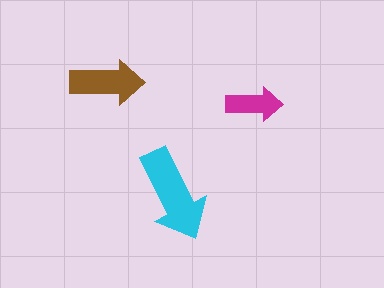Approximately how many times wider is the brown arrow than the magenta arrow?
About 1.5 times wider.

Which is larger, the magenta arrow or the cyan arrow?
The cyan one.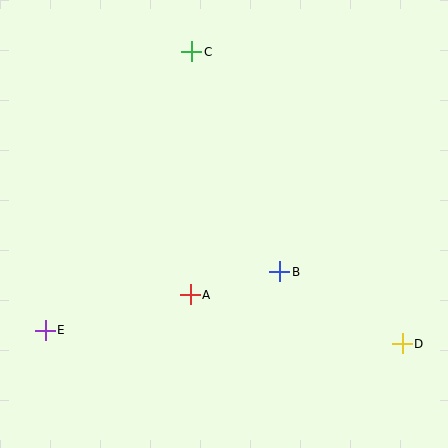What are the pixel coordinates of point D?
Point D is at (402, 344).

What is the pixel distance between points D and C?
The distance between D and C is 360 pixels.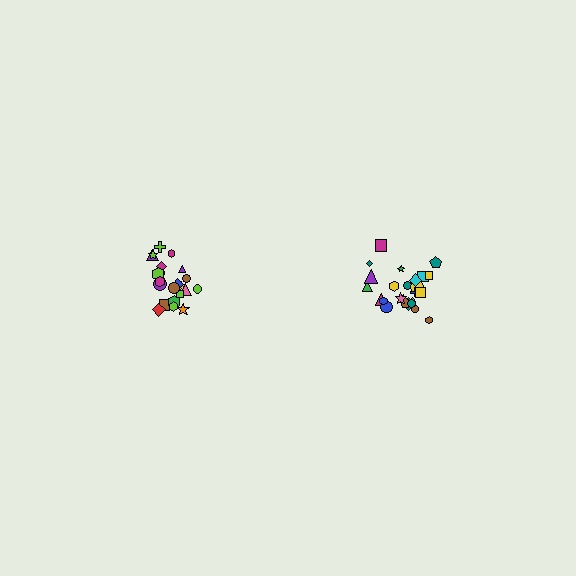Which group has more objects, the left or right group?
The right group.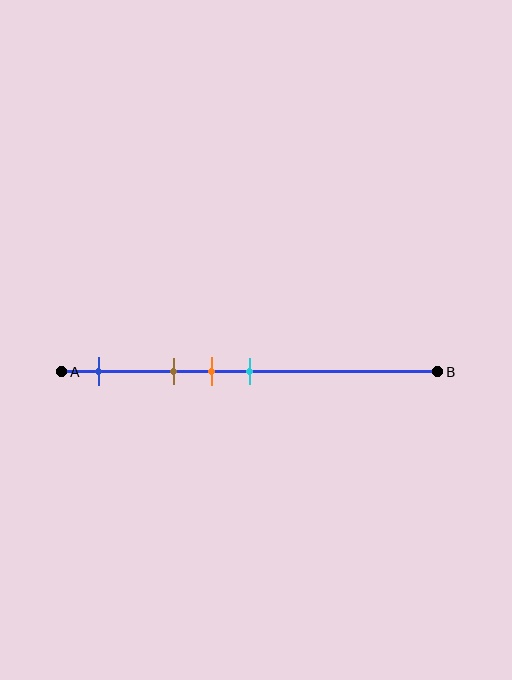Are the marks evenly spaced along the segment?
No, the marks are not evenly spaced.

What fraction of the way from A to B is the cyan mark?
The cyan mark is approximately 50% (0.5) of the way from A to B.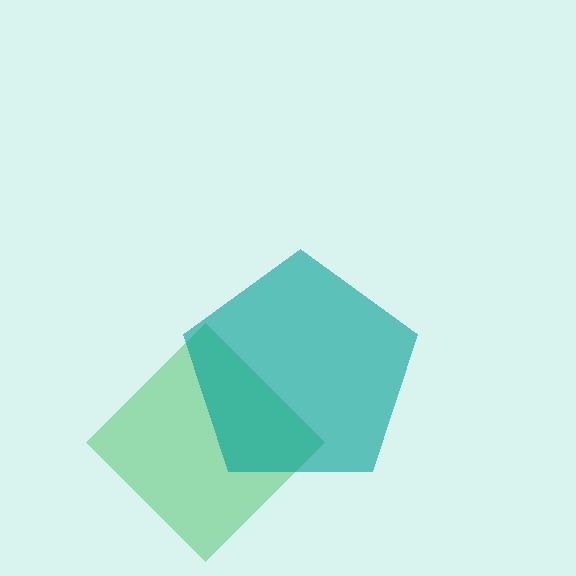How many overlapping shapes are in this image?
There are 2 overlapping shapes in the image.